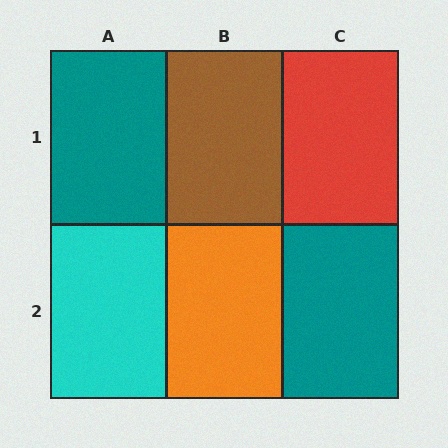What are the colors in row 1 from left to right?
Teal, brown, red.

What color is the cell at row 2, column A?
Cyan.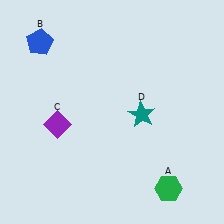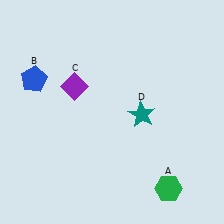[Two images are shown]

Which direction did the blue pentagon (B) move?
The blue pentagon (B) moved down.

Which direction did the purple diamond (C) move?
The purple diamond (C) moved up.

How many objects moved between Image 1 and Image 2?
2 objects moved between the two images.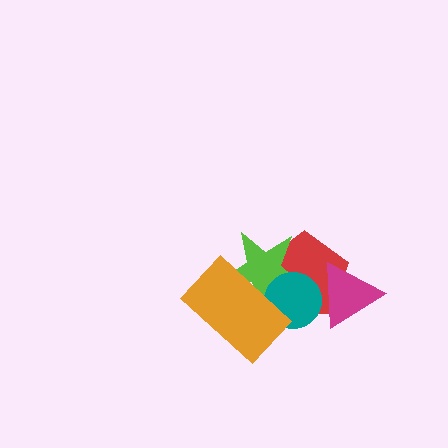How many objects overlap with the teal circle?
4 objects overlap with the teal circle.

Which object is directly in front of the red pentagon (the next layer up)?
The lime star is directly in front of the red pentagon.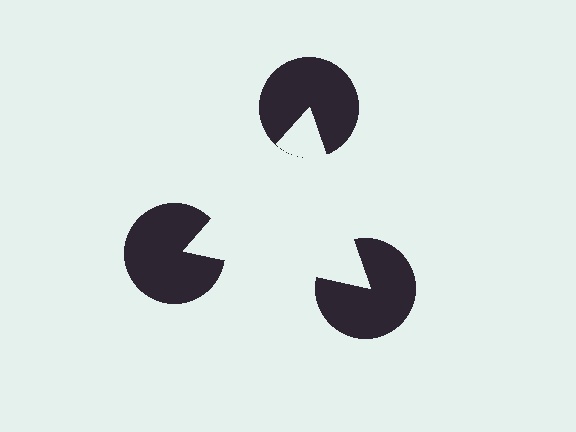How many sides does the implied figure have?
3 sides.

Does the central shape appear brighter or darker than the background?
It typically appears slightly brighter than the background, even though no actual brightness change is drawn.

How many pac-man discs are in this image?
There are 3 — one at each vertex of the illusory triangle.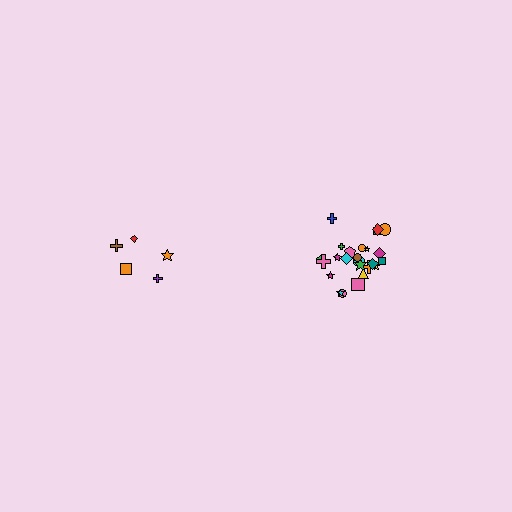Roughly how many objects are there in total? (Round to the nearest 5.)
Roughly 30 objects in total.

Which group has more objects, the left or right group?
The right group.